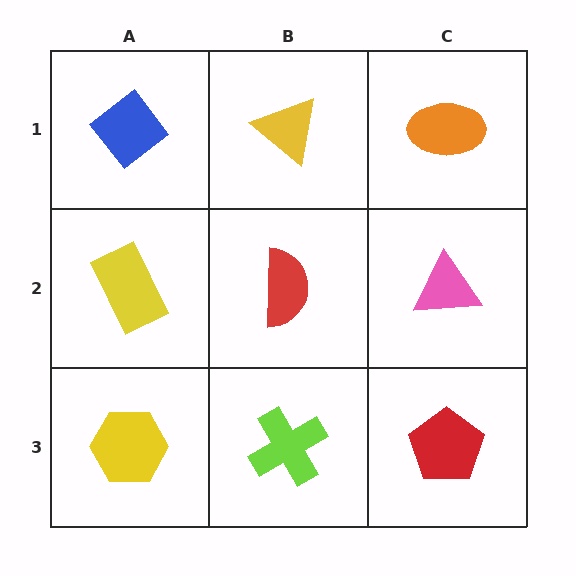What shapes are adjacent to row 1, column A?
A yellow rectangle (row 2, column A), a yellow triangle (row 1, column B).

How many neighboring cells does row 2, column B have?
4.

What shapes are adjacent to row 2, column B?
A yellow triangle (row 1, column B), a lime cross (row 3, column B), a yellow rectangle (row 2, column A), a pink triangle (row 2, column C).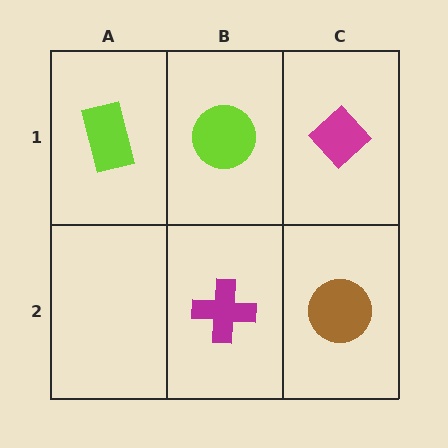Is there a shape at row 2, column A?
No, that cell is empty.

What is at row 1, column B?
A lime circle.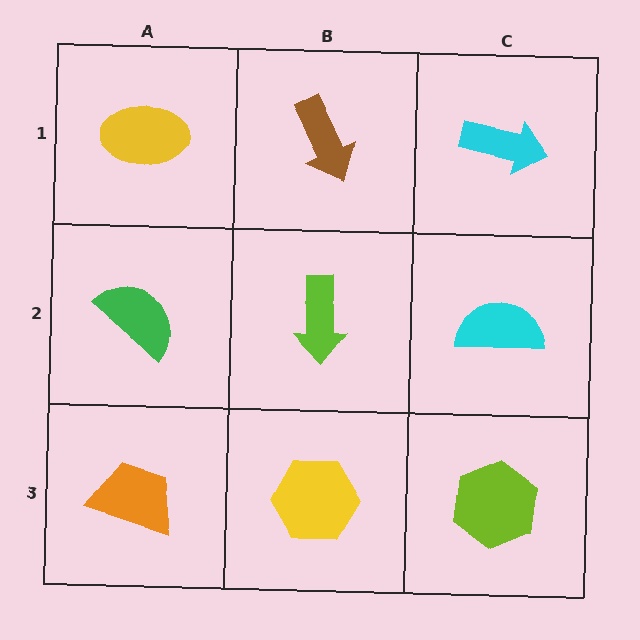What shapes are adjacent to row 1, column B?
A lime arrow (row 2, column B), a yellow ellipse (row 1, column A), a cyan arrow (row 1, column C).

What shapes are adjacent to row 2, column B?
A brown arrow (row 1, column B), a yellow hexagon (row 3, column B), a green semicircle (row 2, column A), a cyan semicircle (row 2, column C).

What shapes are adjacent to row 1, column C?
A cyan semicircle (row 2, column C), a brown arrow (row 1, column B).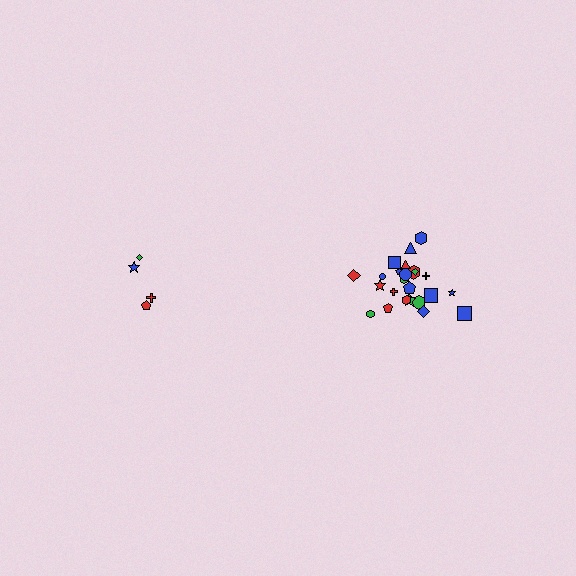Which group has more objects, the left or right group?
The right group.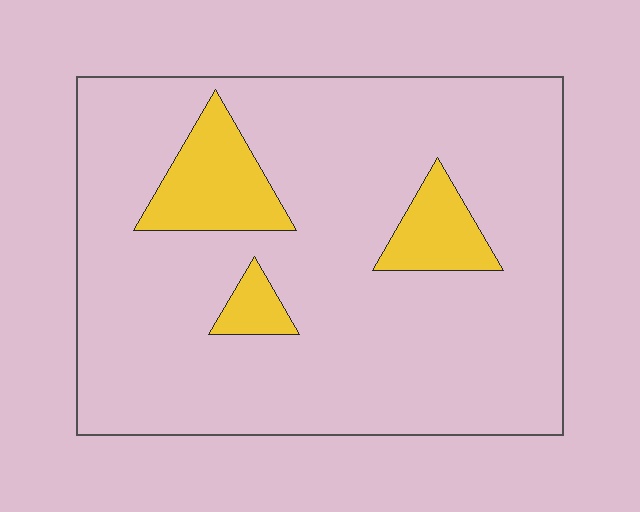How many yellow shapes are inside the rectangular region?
3.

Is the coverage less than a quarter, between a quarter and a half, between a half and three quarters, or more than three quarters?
Less than a quarter.